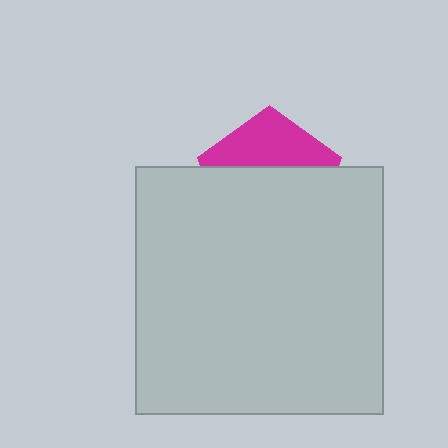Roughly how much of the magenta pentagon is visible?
A small part of it is visible (roughly 35%).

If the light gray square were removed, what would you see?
You would see the complete magenta pentagon.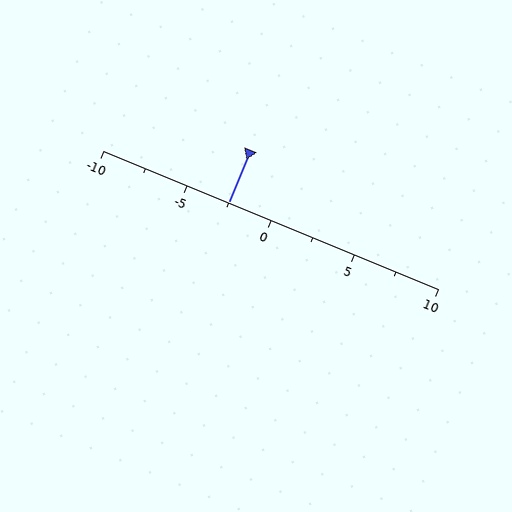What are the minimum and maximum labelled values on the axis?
The axis runs from -10 to 10.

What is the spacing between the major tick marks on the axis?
The major ticks are spaced 5 apart.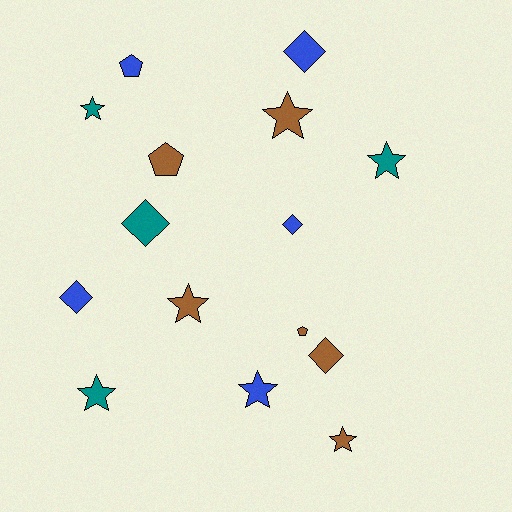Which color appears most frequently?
Brown, with 6 objects.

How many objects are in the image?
There are 15 objects.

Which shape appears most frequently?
Star, with 7 objects.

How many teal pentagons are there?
There are no teal pentagons.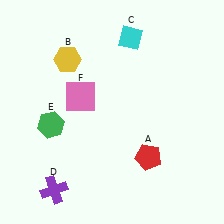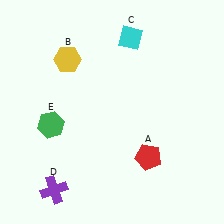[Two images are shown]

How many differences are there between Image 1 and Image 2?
There is 1 difference between the two images.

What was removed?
The pink square (F) was removed in Image 2.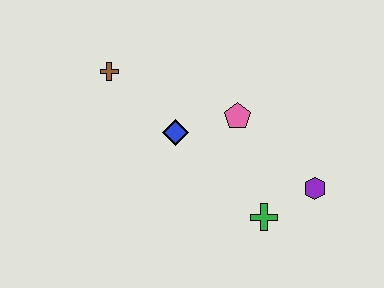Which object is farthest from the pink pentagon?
The brown cross is farthest from the pink pentagon.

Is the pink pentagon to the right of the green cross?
No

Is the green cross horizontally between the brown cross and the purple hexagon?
Yes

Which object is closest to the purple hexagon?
The green cross is closest to the purple hexagon.